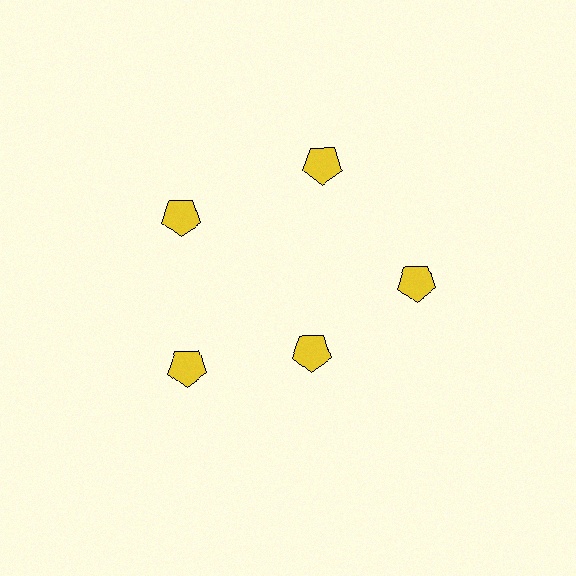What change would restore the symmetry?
The symmetry would be restored by moving it outward, back onto the ring so that all 5 pentagons sit at equal angles and equal distance from the center.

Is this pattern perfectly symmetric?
No. The 5 yellow pentagons are arranged in a ring, but one element near the 5 o'clock position is pulled inward toward the center, breaking the 5-fold rotational symmetry.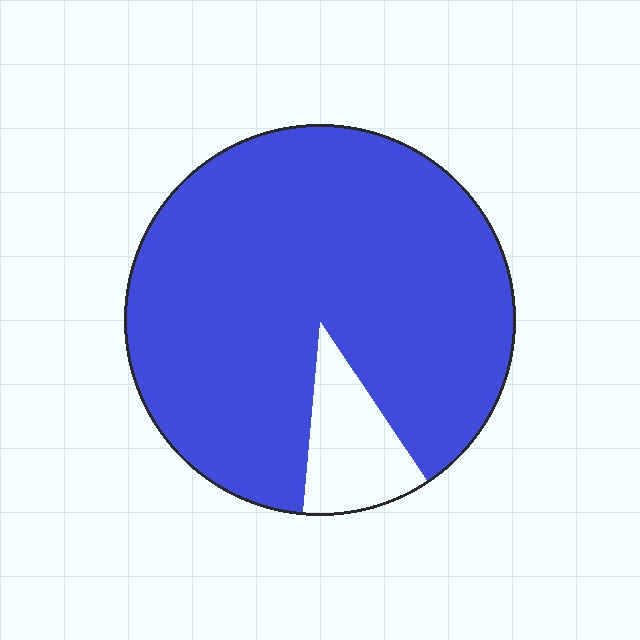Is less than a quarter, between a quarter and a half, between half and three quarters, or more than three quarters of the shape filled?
More than three quarters.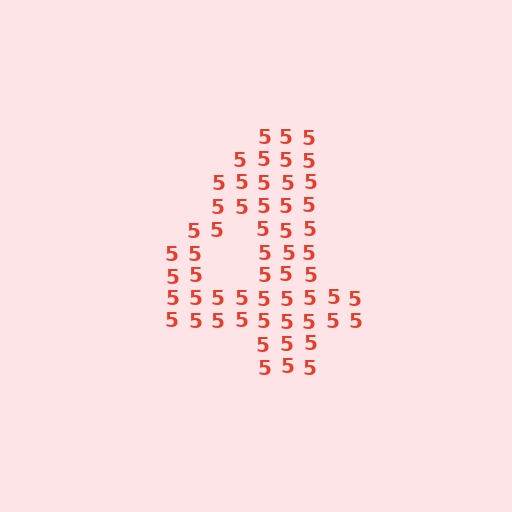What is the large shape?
The large shape is the digit 4.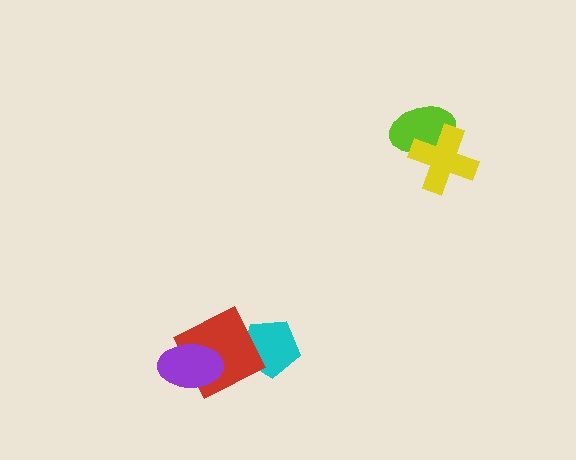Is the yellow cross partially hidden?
No, no other shape covers it.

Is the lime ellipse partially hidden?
Yes, it is partially covered by another shape.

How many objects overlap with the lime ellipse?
1 object overlaps with the lime ellipse.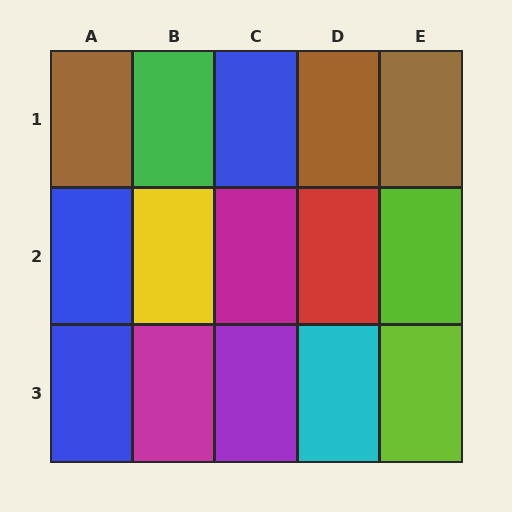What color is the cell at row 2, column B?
Yellow.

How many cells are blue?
3 cells are blue.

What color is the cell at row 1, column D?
Brown.